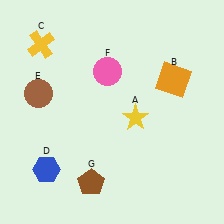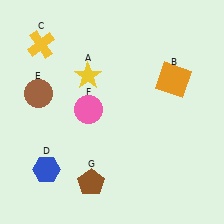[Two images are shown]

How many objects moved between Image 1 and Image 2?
2 objects moved between the two images.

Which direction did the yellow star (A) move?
The yellow star (A) moved left.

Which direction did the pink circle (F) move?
The pink circle (F) moved down.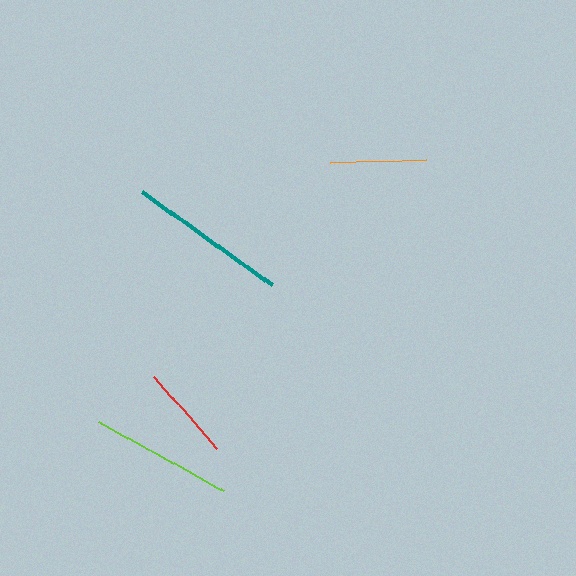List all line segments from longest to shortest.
From longest to shortest: teal, lime, orange, red.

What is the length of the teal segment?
The teal segment is approximately 159 pixels long.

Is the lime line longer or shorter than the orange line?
The lime line is longer than the orange line.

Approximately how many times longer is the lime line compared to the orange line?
The lime line is approximately 1.5 times the length of the orange line.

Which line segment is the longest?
The teal line is the longest at approximately 159 pixels.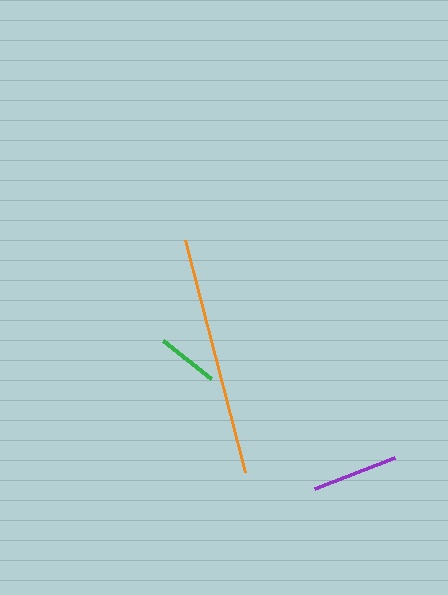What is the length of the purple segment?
The purple segment is approximately 86 pixels long.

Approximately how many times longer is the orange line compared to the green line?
The orange line is approximately 3.9 times the length of the green line.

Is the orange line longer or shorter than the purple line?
The orange line is longer than the purple line.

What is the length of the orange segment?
The orange segment is approximately 240 pixels long.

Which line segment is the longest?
The orange line is the longest at approximately 240 pixels.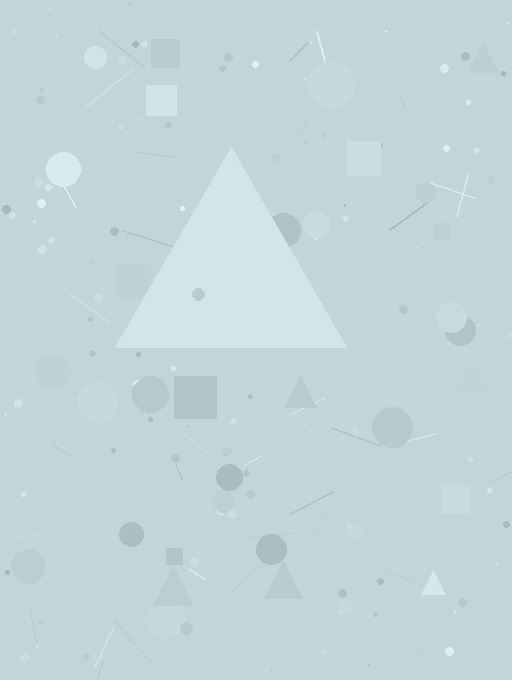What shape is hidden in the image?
A triangle is hidden in the image.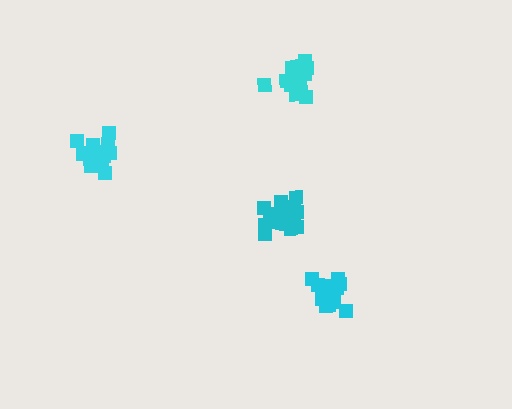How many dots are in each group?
Group 1: 16 dots, Group 2: 14 dots, Group 3: 14 dots, Group 4: 20 dots (64 total).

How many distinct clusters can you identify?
There are 4 distinct clusters.